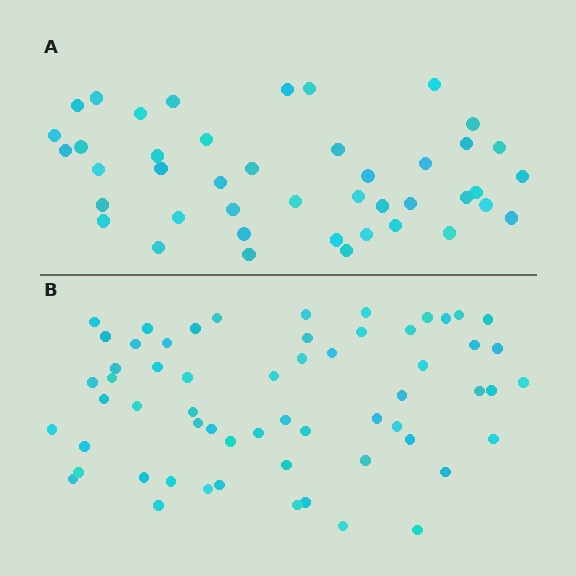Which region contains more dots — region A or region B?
Region B (the bottom region) has more dots.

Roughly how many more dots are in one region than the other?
Region B has approximately 15 more dots than region A.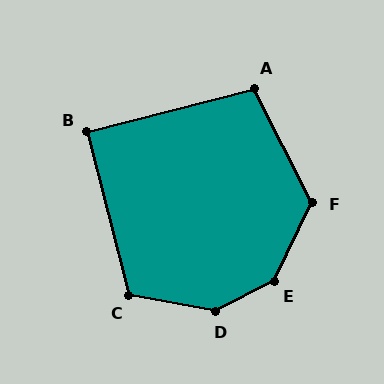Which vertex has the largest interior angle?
E, at approximately 143 degrees.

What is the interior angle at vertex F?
Approximately 127 degrees (obtuse).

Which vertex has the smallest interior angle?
B, at approximately 90 degrees.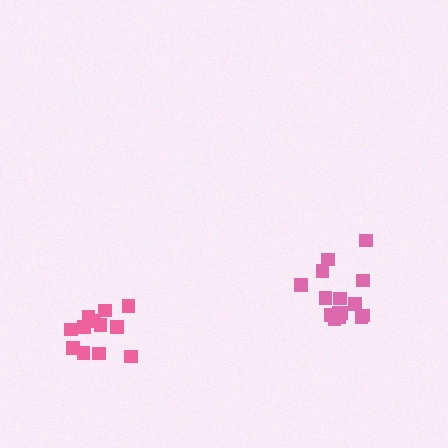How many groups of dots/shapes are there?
There are 2 groups.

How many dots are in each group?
Group 1: 12 dots, Group 2: 16 dots (28 total).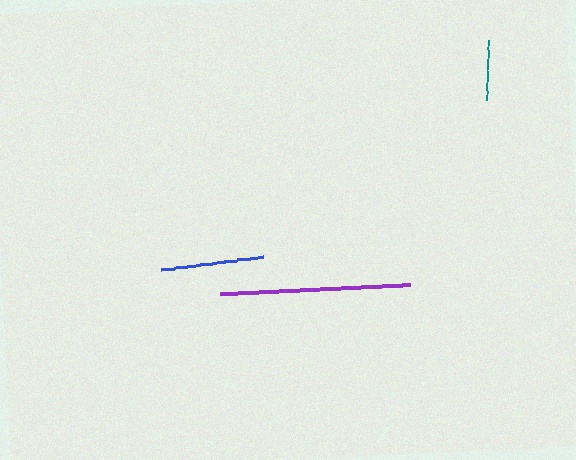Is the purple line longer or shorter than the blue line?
The purple line is longer than the blue line.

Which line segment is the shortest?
The teal line is the shortest at approximately 60 pixels.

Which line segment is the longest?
The purple line is the longest at approximately 190 pixels.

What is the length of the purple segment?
The purple segment is approximately 190 pixels long.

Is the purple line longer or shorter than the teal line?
The purple line is longer than the teal line.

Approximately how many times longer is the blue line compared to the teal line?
The blue line is approximately 1.7 times the length of the teal line.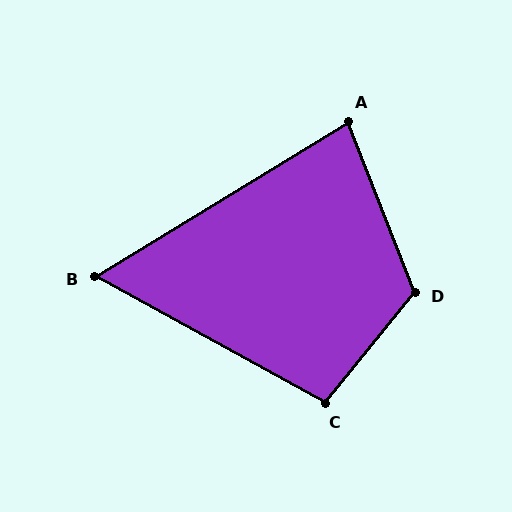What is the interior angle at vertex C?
Approximately 100 degrees (obtuse).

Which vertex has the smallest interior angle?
B, at approximately 60 degrees.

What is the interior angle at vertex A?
Approximately 80 degrees (acute).